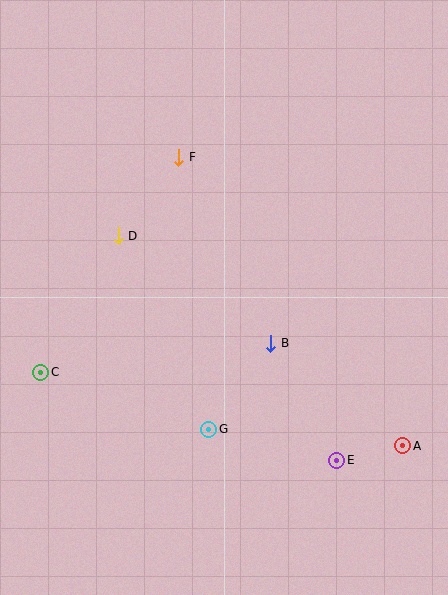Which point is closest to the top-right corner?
Point F is closest to the top-right corner.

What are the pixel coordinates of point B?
Point B is at (271, 343).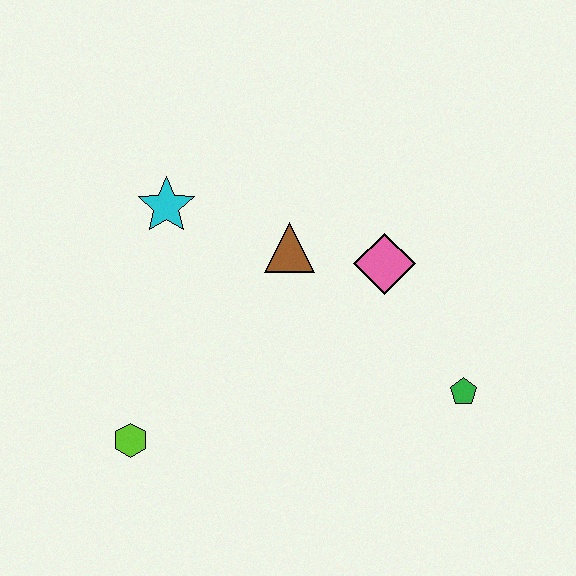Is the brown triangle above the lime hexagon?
Yes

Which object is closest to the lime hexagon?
The cyan star is closest to the lime hexagon.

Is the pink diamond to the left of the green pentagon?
Yes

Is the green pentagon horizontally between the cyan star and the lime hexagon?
No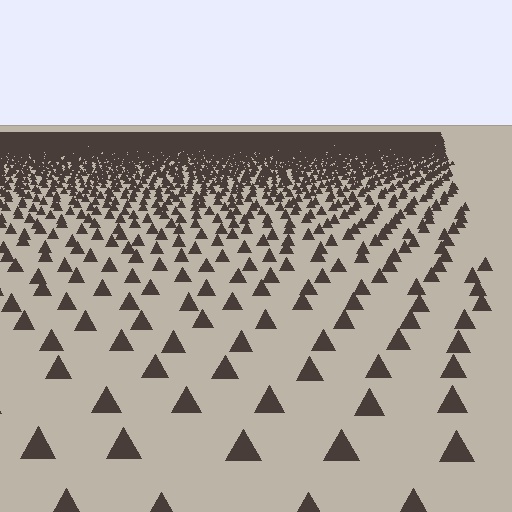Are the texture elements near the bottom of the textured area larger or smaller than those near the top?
Larger. Near the bottom, elements are closer to the viewer and appear at a bigger on-screen size.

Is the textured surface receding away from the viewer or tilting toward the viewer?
The surface is receding away from the viewer. Texture elements get smaller and denser toward the top.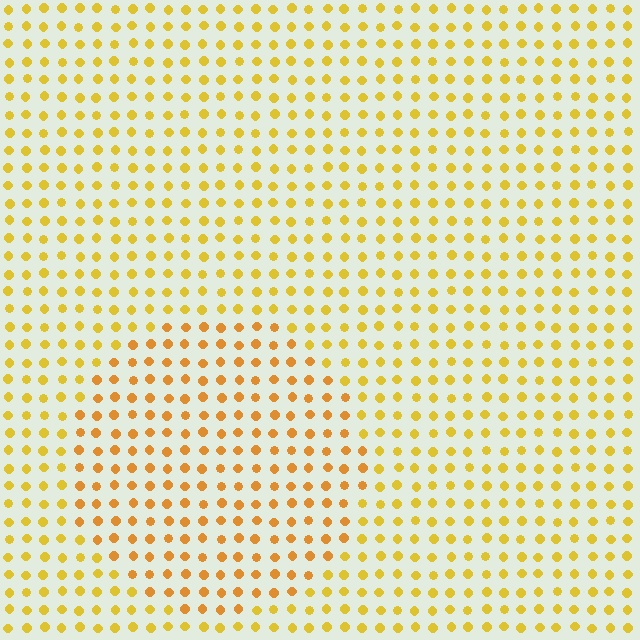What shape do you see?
I see a circle.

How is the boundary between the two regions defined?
The boundary is defined purely by a slight shift in hue (about 19 degrees). Spacing, size, and orientation are identical on both sides.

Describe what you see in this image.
The image is filled with small yellow elements in a uniform arrangement. A circle-shaped region is visible where the elements are tinted to a slightly different hue, forming a subtle color boundary.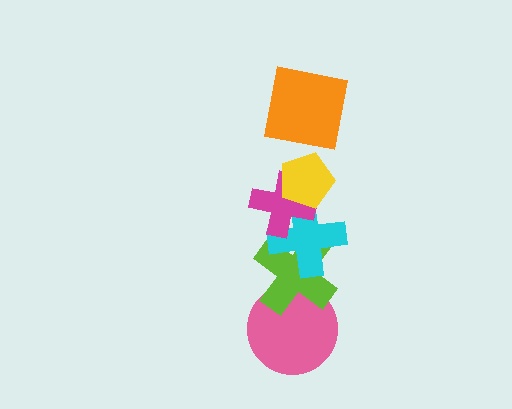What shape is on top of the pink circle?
The lime cross is on top of the pink circle.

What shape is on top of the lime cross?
The cyan cross is on top of the lime cross.